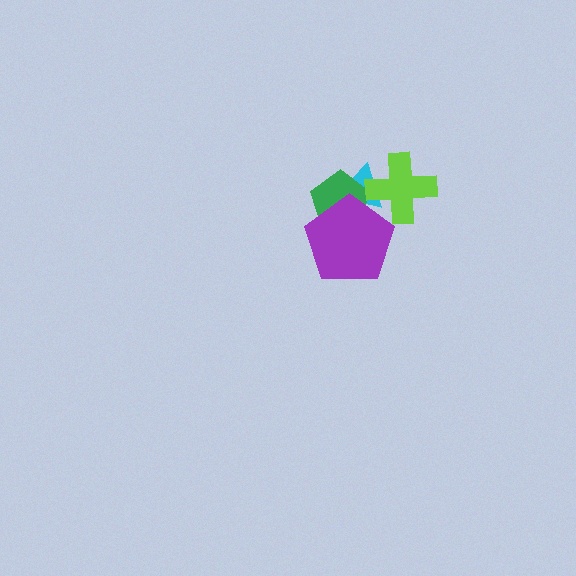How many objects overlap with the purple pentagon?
3 objects overlap with the purple pentagon.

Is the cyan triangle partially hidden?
Yes, it is partially covered by another shape.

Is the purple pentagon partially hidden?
Yes, it is partially covered by another shape.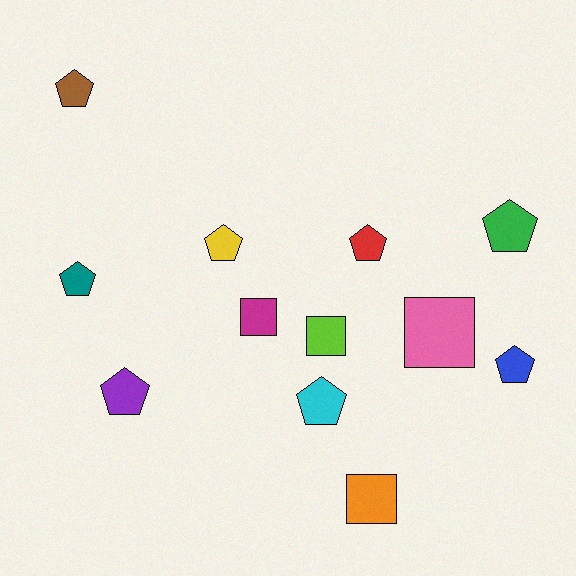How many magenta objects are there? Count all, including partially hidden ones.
There is 1 magenta object.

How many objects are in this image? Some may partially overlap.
There are 12 objects.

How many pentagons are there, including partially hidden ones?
There are 8 pentagons.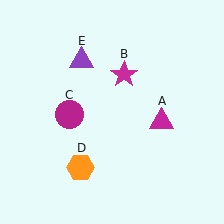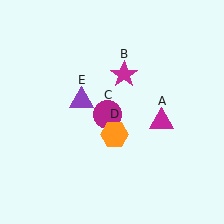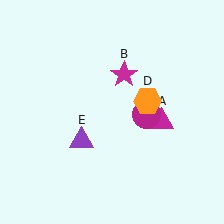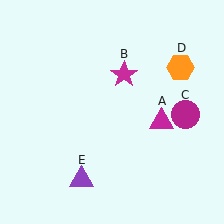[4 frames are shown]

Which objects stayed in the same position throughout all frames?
Magenta triangle (object A) and magenta star (object B) remained stationary.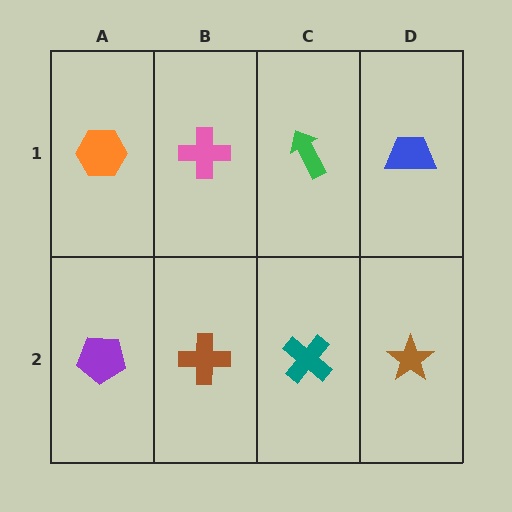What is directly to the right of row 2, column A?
A brown cross.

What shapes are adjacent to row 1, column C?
A teal cross (row 2, column C), a pink cross (row 1, column B), a blue trapezoid (row 1, column D).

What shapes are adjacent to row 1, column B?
A brown cross (row 2, column B), an orange hexagon (row 1, column A), a green arrow (row 1, column C).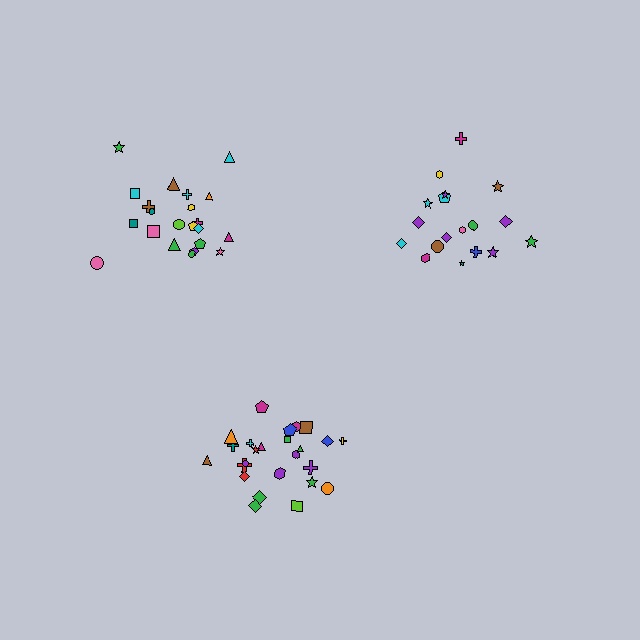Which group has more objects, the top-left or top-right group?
The top-left group.